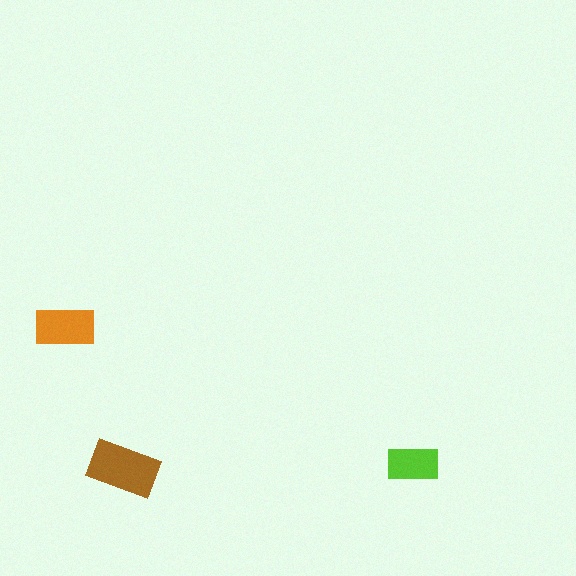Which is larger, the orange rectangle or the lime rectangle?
The orange one.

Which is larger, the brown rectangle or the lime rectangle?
The brown one.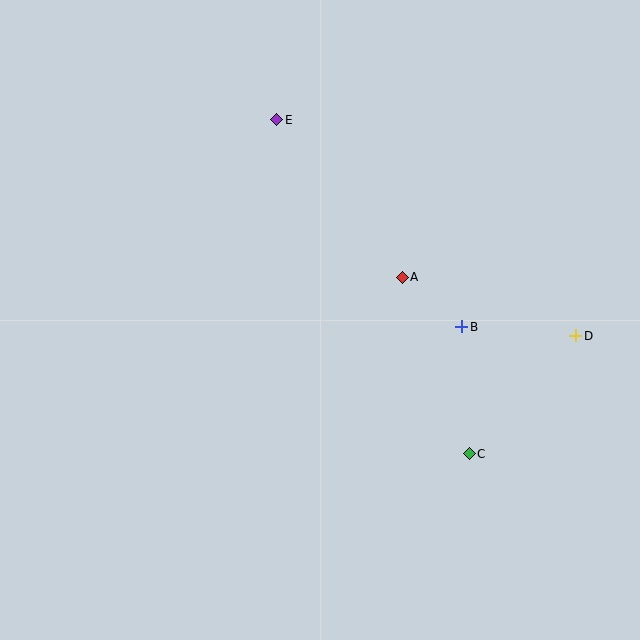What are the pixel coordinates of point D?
Point D is at (576, 336).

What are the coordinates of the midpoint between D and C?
The midpoint between D and C is at (523, 395).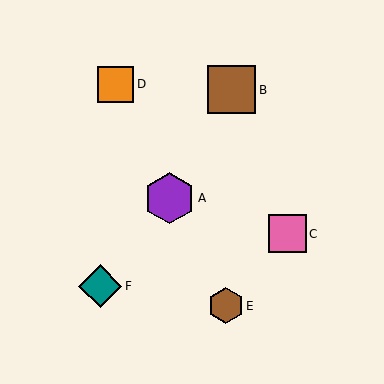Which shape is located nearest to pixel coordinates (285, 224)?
The pink square (labeled C) at (287, 234) is nearest to that location.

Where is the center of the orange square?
The center of the orange square is at (116, 84).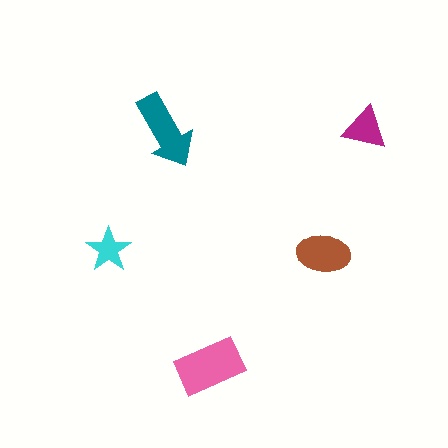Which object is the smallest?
The cyan star.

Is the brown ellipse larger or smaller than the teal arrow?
Smaller.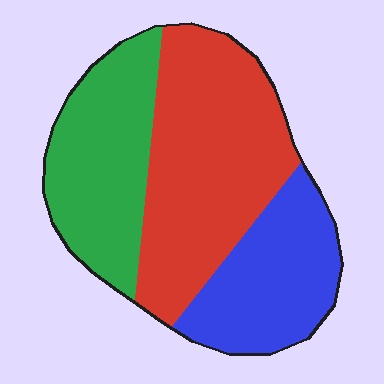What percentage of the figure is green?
Green covers about 30% of the figure.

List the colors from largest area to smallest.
From largest to smallest: red, green, blue.